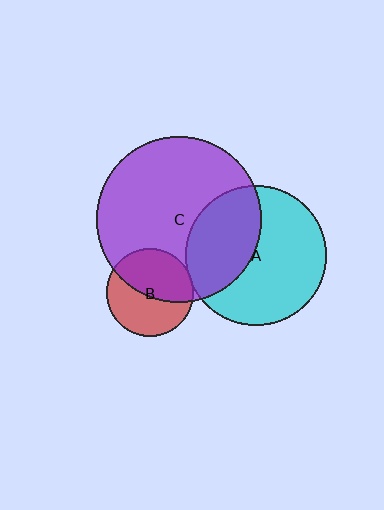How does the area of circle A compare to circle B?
Approximately 2.6 times.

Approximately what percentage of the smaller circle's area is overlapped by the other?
Approximately 40%.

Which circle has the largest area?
Circle C (purple).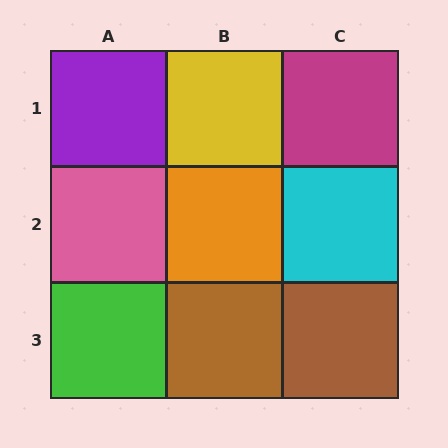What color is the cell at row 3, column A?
Green.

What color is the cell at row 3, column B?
Brown.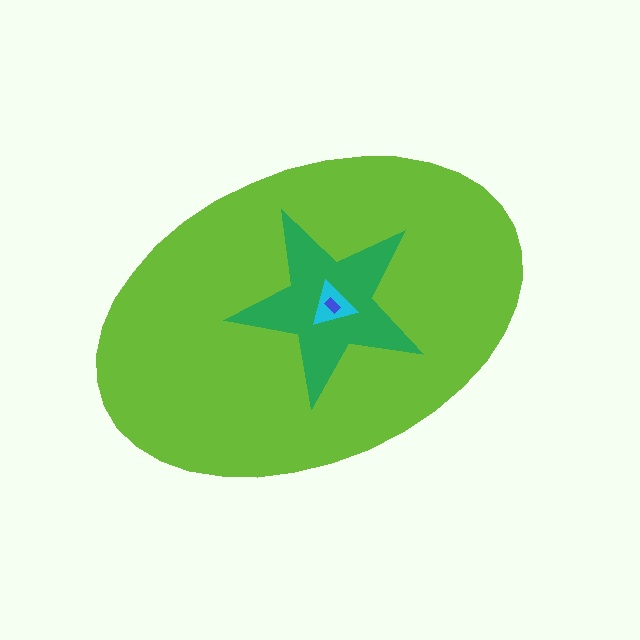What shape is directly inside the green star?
The cyan triangle.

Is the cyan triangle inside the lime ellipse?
Yes.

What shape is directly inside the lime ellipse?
The green star.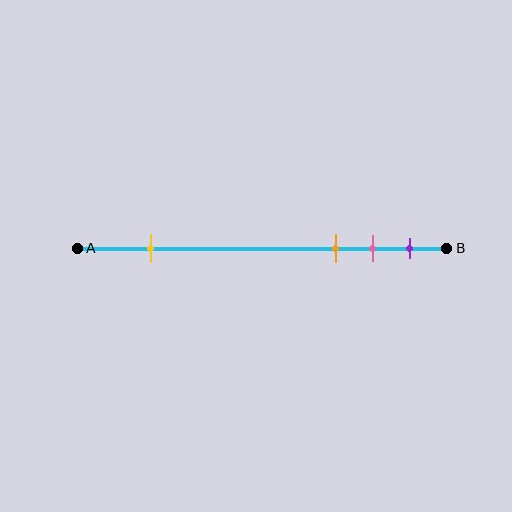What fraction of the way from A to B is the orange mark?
The orange mark is approximately 70% (0.7) of the way from A to B.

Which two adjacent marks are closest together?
The pink and purple marks are the closest adjacent pair.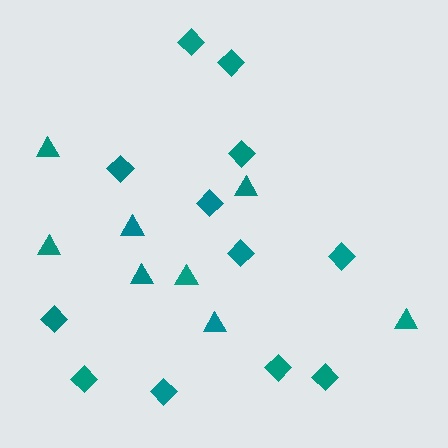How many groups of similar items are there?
There are 2 groups: one group of diamonds (12) and one group of triangles (8).